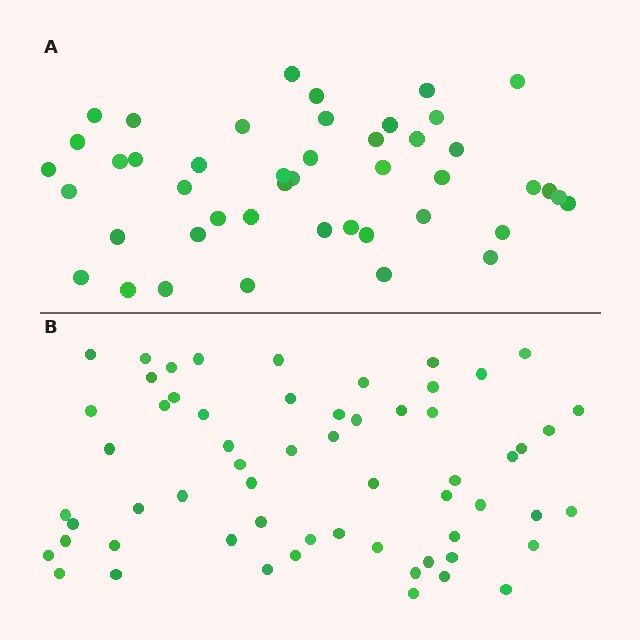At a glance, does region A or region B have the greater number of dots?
Region B (the bottom region) has more dots.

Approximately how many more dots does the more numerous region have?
Region B has approximately 15 more dots than region A.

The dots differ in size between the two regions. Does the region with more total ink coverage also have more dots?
No. Region A has more total ink coverage because its dots are larger, but region B actually contains more individual dots. Total area can be misleading — the number of items is what matters here.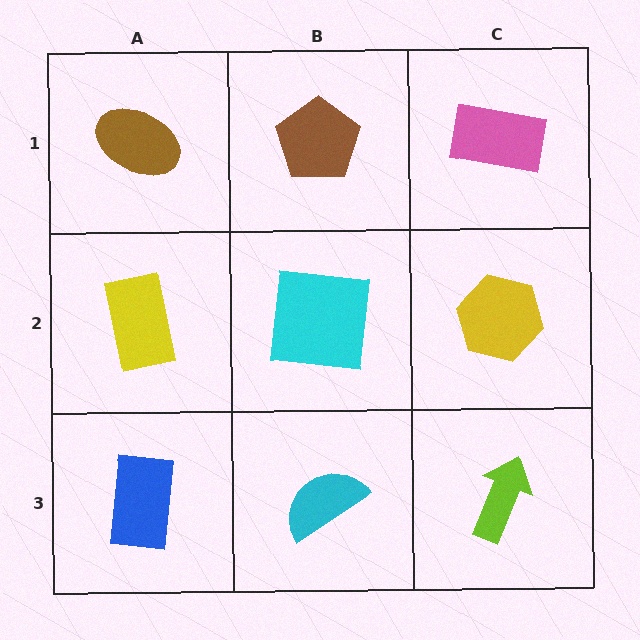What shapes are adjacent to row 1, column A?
A yellow rectangle (row 2, column A), a brown pentagon (row 1, column B).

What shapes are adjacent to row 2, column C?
A pink rectangle (row 1, column C), a lime arrow (row 3, column C), a cyan square (row 2, column B).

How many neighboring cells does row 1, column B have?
3.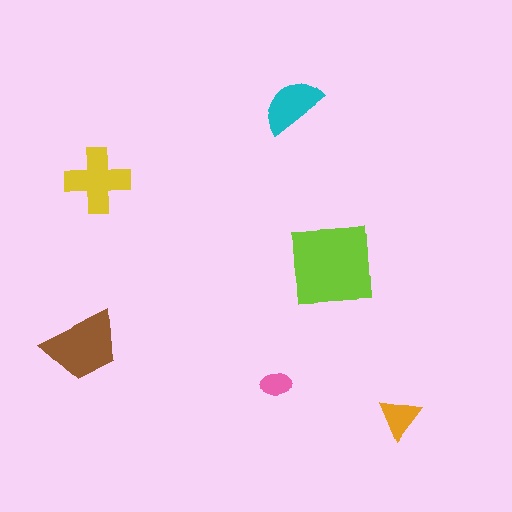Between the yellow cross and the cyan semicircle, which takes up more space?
The yellow cross.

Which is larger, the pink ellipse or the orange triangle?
The orange triangle.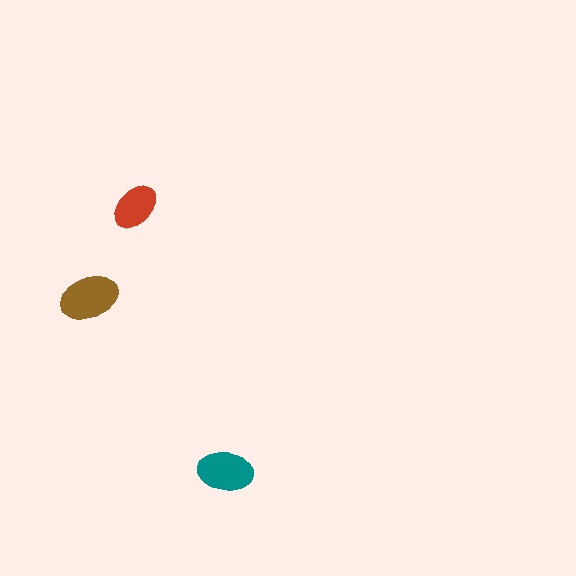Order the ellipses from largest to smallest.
the brown one, the teal one, the red one.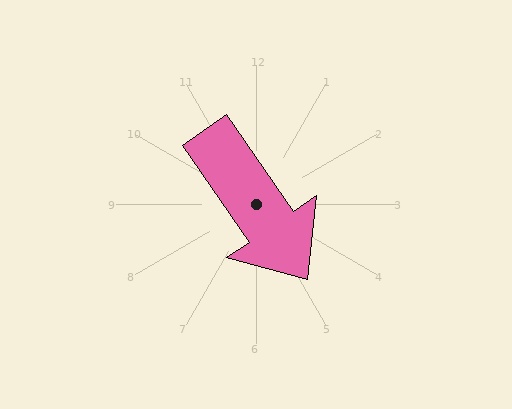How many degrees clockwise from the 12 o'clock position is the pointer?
Approximately 145 degrees.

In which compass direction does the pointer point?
Southeast.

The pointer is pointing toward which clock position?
Roughly 5 o'clock.